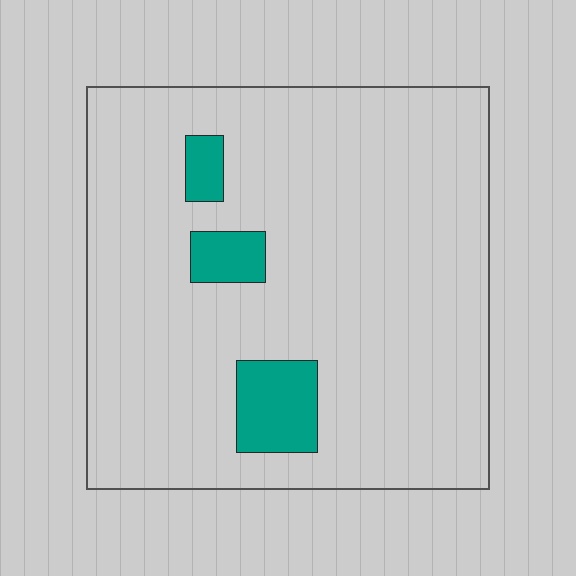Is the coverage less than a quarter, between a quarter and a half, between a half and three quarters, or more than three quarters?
Less than a quarter.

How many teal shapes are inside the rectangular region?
3.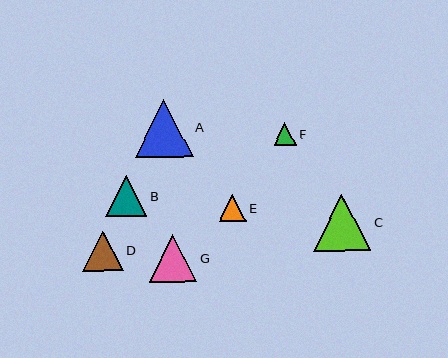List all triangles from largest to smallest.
From largest to smallest: A, C, G, B, D, E, F.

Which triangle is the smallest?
Triangle F is the smallest with a size of approximately 23 pixels.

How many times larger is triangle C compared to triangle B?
Triangle C is approximately 1.4 times the size of triangle B.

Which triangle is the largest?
Triangle A is the largest with a size of approximately 58 pixels.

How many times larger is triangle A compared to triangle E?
Triangle A is approximately 2.1 times the size of triangle E.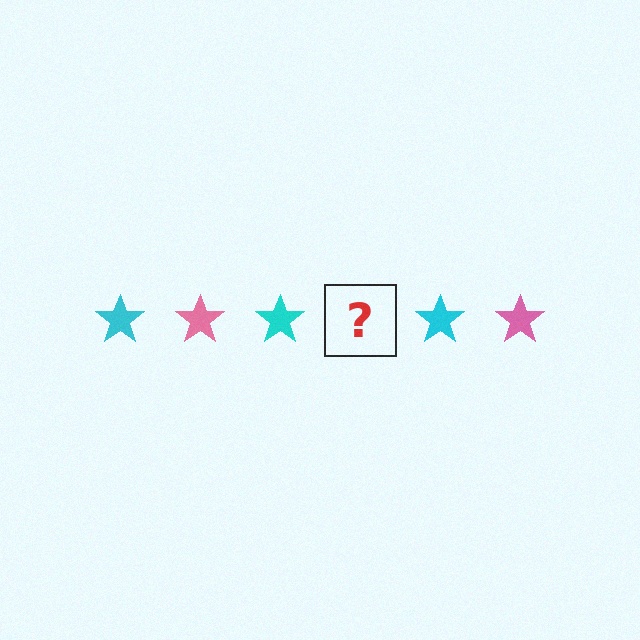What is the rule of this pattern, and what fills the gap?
The rule is that the pattern cycles through cyan, pink stars. The gap should be filled with a pink star.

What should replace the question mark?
The question mark should be replaced with a pink star.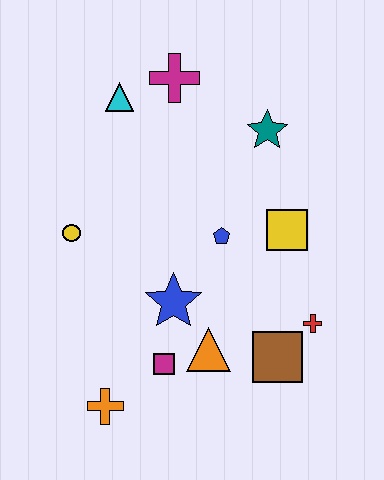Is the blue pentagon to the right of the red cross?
No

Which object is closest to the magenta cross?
The cyan triangle is closest to the magenta cross.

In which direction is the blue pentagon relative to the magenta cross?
The blue pentagon is below the magenta cross.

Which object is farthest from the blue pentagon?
The orange cross is farthest from the blue pentagon.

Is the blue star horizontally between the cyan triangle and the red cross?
Yes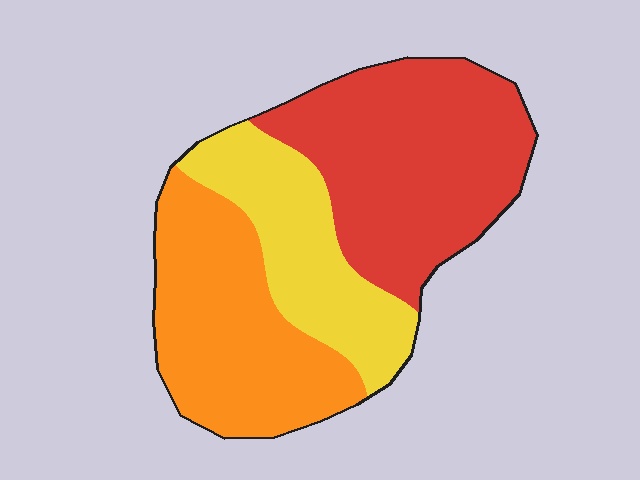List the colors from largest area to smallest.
From largest to smallest: red, orange, yellow.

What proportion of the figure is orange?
Orange takes up about one third (1/3) of the figure.